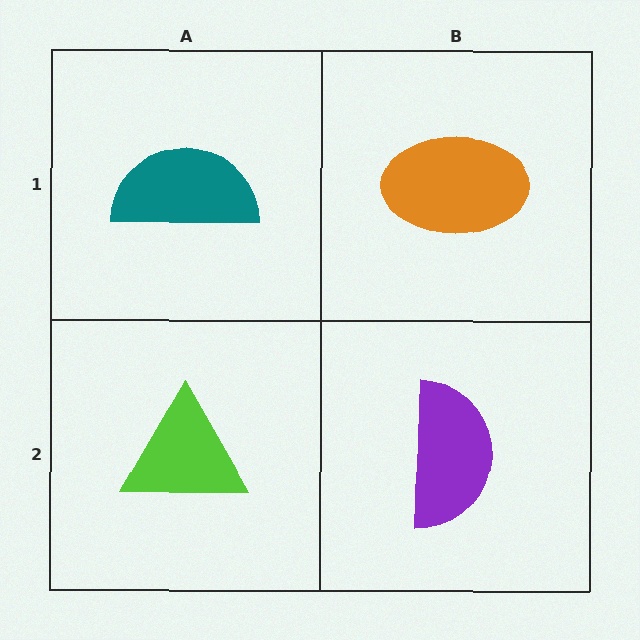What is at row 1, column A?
A teal semicircle.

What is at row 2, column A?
A lime triangle.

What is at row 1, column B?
An orange ellipse.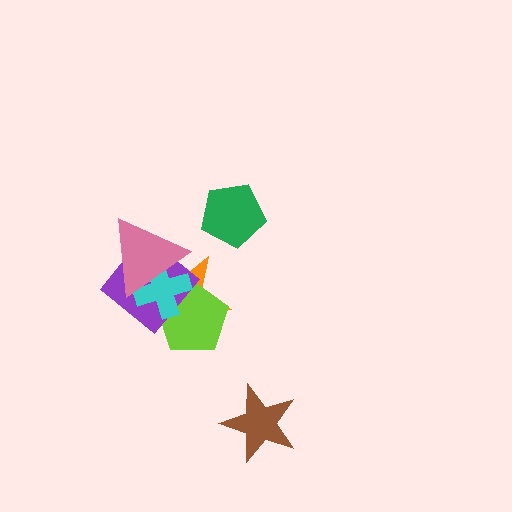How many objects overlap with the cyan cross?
4 objects overlap with the cyan cross.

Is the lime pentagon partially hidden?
Yes, it is partially covered by another shape.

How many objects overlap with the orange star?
4 objects overlap with the orange star.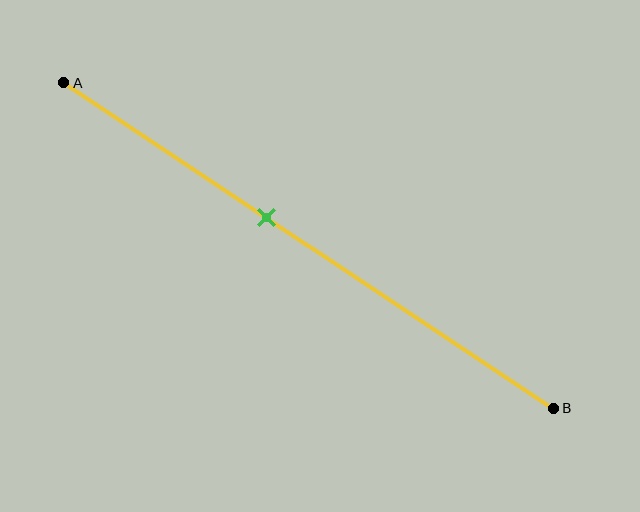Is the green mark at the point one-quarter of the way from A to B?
No, the mark is at about 40% from A, not at the 25% one-quarter point.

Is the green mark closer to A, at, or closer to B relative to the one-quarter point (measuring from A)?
The green mark is closer to point B than the one-quarter point of segment AB.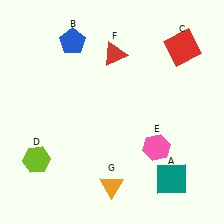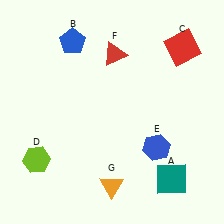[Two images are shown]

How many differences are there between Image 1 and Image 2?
There is 1 difference between the two images.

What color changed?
The hexagon (E) changed from pink in Image 1 to blue in Image 2.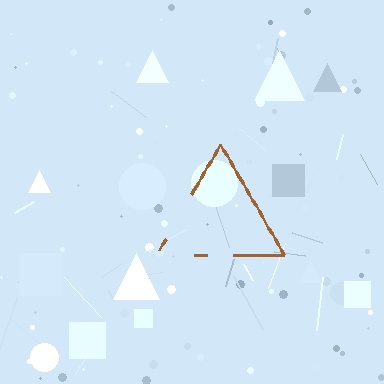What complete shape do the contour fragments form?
The contour fragments form a triangle.